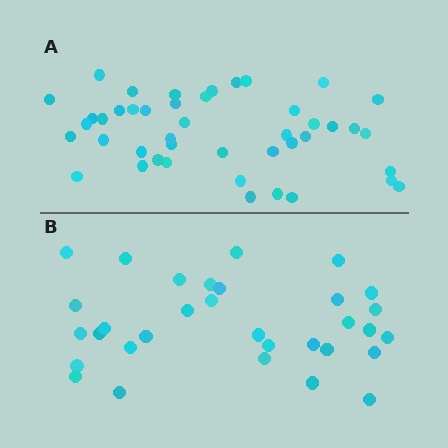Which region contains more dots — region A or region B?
Region A (the top region) has more dots.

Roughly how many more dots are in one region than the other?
Region A has roughly 12 or so more dots than region B.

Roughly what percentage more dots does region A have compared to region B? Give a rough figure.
About 40% more.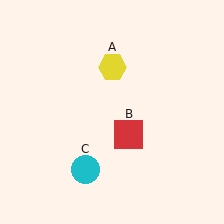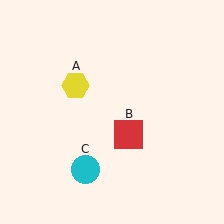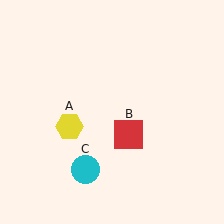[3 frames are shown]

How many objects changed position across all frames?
1 object changed position: yellow hexagon (object A).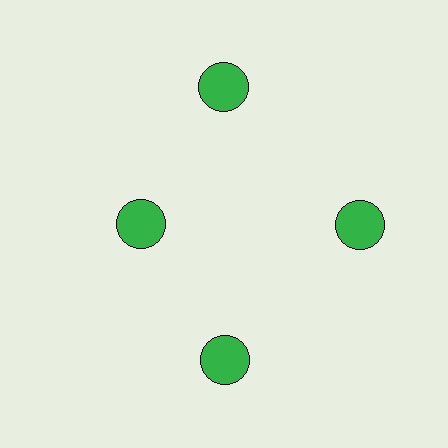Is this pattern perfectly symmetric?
No. The 4 green circles are arranged in a ring, but one element near the 9 o'clock position is pulled inward toward the center, breaking the 4-fold rotational symmetry.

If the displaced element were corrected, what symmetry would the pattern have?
It would have 4-fold rotational symmetry — the pattern would map onto itself every 90 degrees.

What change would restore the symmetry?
The symmetry would be restored by moving it outward, back onto the ring so that all 4 circles sit at equal angles and equal distance from the center.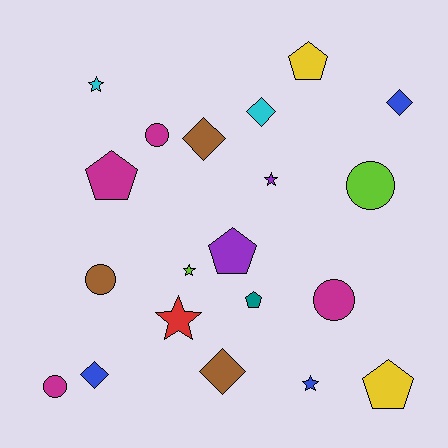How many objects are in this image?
There are 20 objects.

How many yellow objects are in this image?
There are 2 yellow objects.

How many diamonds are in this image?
There are 5 diamonds.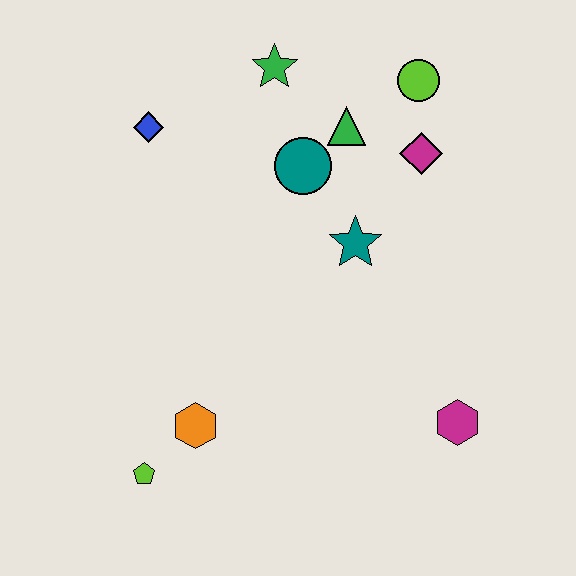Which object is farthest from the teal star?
The lime pentagon is farthest from the teal star.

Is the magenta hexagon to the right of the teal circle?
Yes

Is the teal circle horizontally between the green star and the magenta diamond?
Yes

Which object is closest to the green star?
The green triangle is closest to the green star.